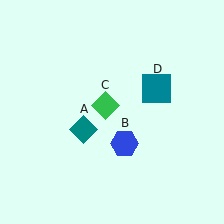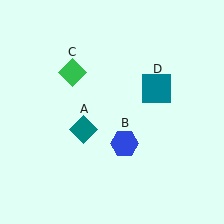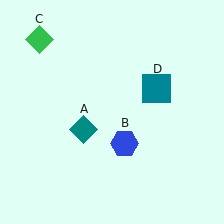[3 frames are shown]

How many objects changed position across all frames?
1 object changed position: green diamond (object C).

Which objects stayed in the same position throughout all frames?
Teal diamond (object A) and blue hexagon (object B) and teal square (object D) remained stationary.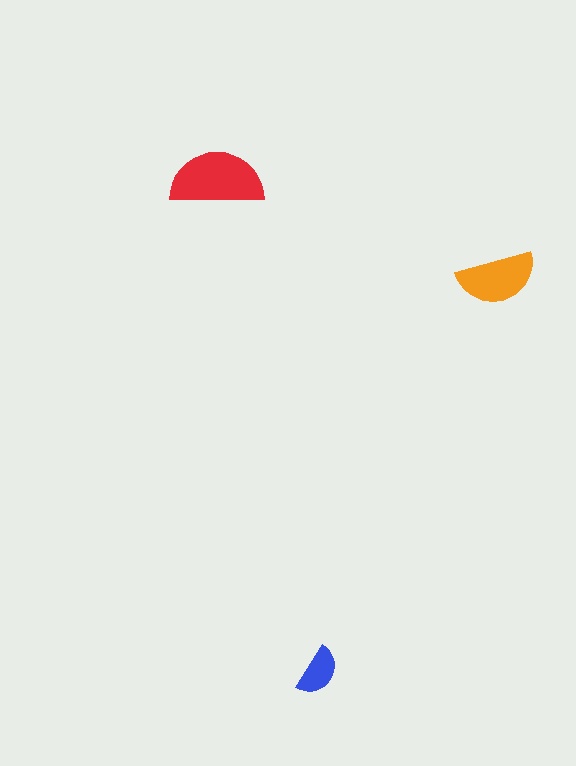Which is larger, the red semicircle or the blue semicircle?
The red one.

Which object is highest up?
The red semicircle is topmost.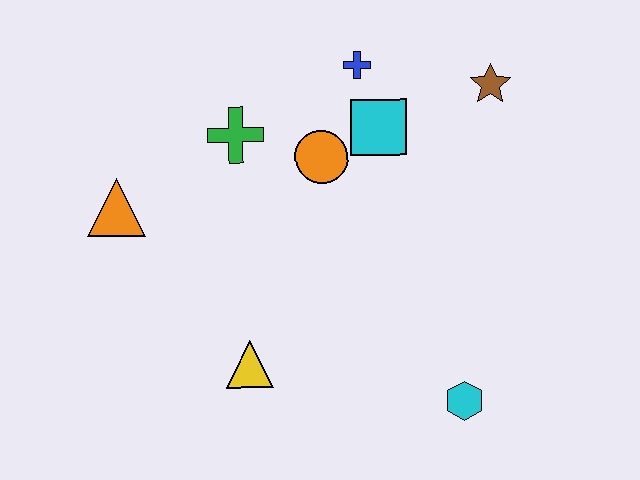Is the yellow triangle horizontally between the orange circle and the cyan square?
No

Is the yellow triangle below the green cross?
Yes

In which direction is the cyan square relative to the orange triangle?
The cyan square is to the right of the orange triangle.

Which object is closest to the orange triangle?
The green cross is closest to the orange triangle.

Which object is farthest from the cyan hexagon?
The orange triangle is farthest from the cyan hexagon.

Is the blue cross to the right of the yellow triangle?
Yes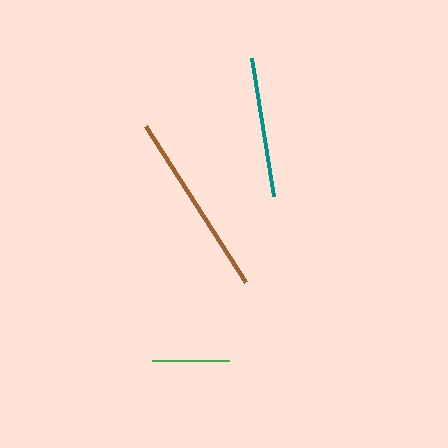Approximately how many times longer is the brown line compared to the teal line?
The brown line is approximately 1.3 times the length of the teal line.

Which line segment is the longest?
The brown line is the longest at approximately 185 pixels.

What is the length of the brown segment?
The brown segment is approximately 185 pixels long.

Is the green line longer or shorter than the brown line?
The brown line is longer than the green line.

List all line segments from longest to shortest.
From longest to shortest: brown, teal, green.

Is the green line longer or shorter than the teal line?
The teal line is longer than the green line.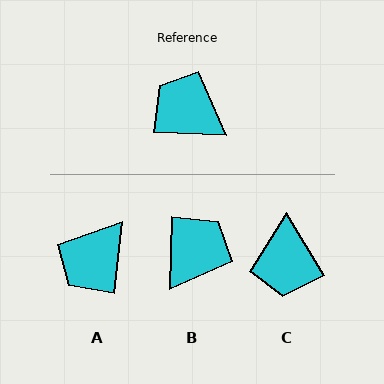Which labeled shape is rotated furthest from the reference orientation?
C, about 124 degrees away.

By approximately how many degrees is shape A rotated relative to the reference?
Approximately 86 degrees counter-clockwise.